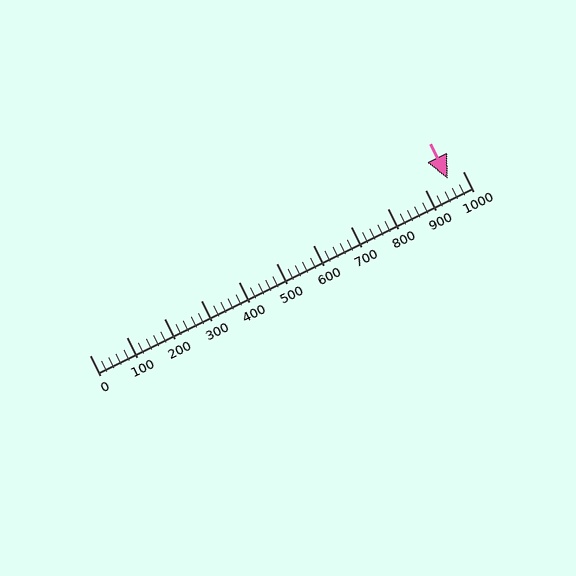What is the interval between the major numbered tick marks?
The major tick marks are spaced 100 units apart.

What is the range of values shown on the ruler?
The ruler shows values from 0 to 1000.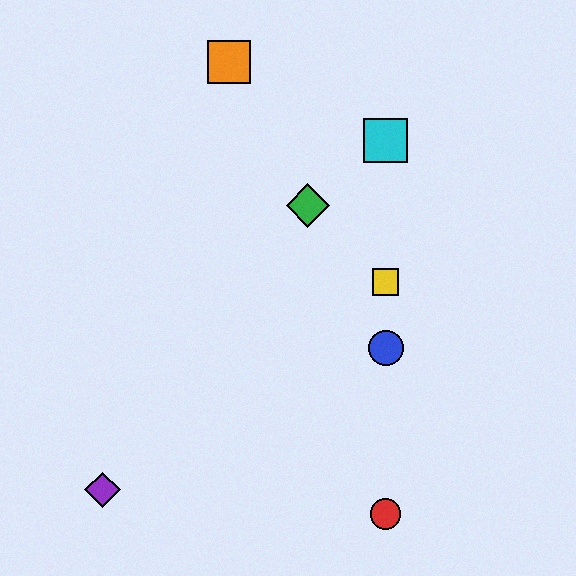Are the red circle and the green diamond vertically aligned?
No, the red circle is at x≈386 and the green diamond is at x≈308.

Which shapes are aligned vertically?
The red circle, the blue circle, the yellow square, the cyan square are aligned vertically.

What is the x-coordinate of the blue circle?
The blue circle is at x≈386.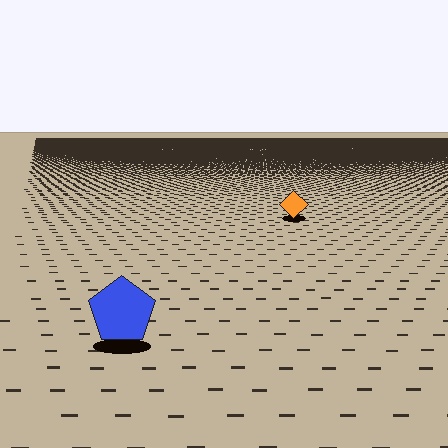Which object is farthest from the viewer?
The orange diamond is farthest from the viewer. It appears smaller and the ground texture around it is denser.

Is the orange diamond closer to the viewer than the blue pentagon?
No. The blue pentagon is closer — you can tell from the texture gradient: the ground texture is coarser near it.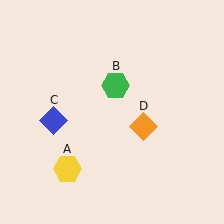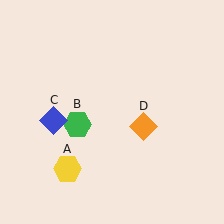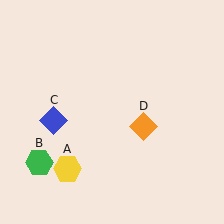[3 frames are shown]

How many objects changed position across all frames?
1 object changed position: green hexagon (object B).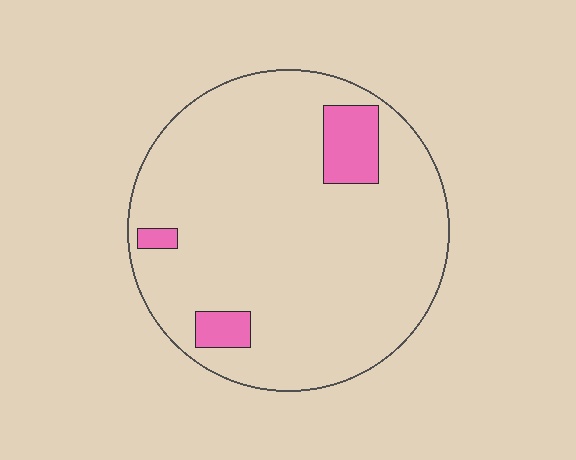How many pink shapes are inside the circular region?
3.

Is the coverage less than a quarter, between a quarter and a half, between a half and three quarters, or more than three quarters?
Less than a quarter.